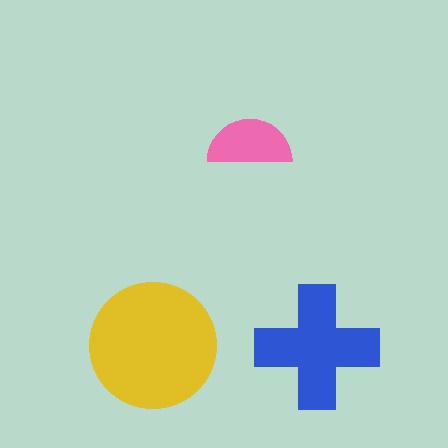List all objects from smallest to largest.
The pink semicircle, the blue cross, the yellow circle.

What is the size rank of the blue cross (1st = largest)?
2nd.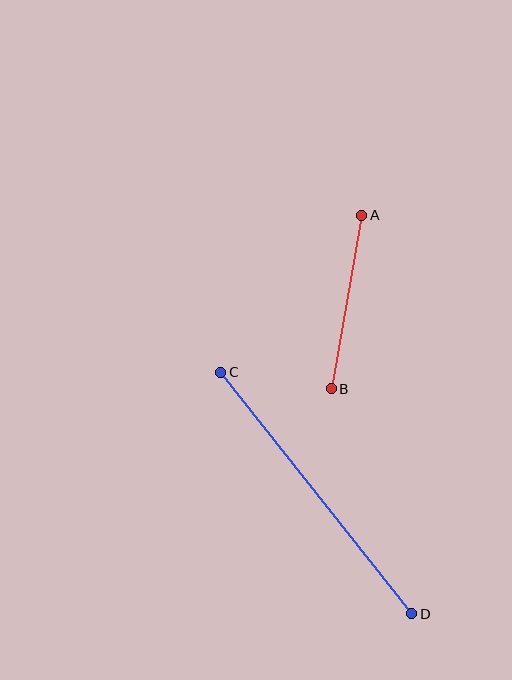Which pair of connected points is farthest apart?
Points C and D are farthest apart.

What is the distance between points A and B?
The distance is approximately 176 pixels.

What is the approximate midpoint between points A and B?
The midpoint is at approximately (347, 302) pixels.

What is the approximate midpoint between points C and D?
The midpoint is at approximately (316, 493) pixels.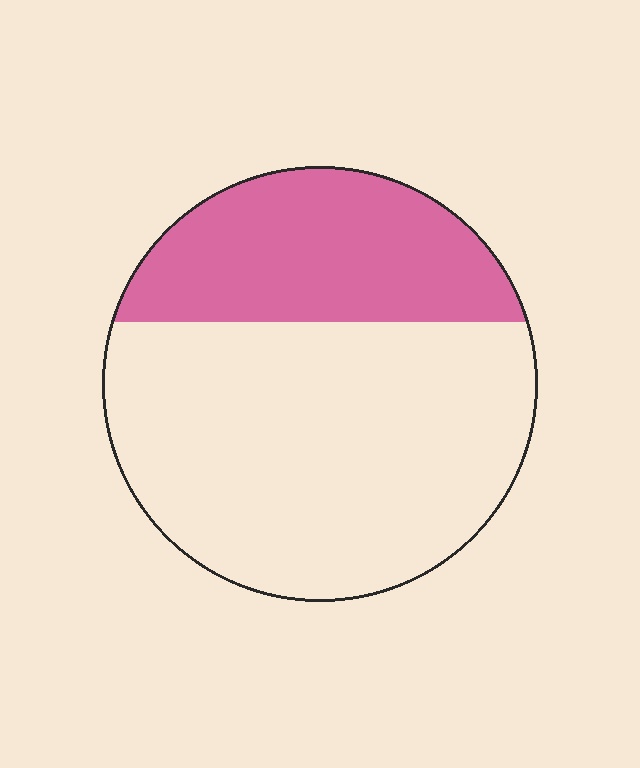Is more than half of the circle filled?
No.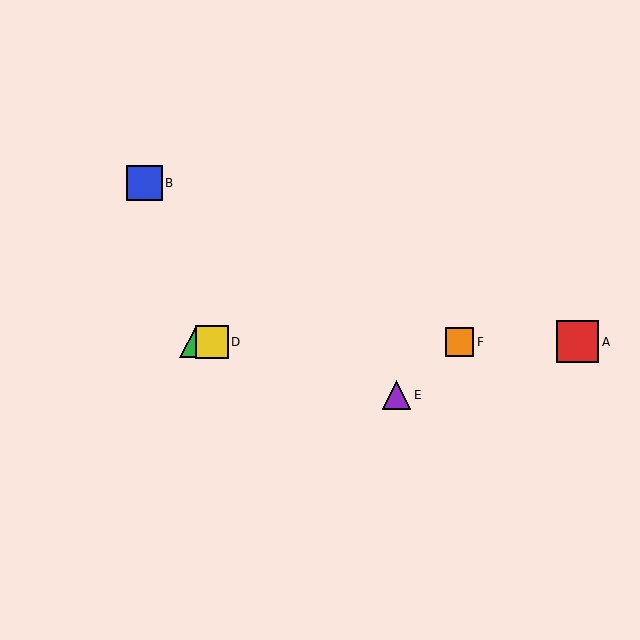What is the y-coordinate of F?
Object F is at y≈342.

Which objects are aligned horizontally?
Objects A, C, D, F are aligned horizontally.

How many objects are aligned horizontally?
4 objects (A, C, D, F) are aligned horizontally.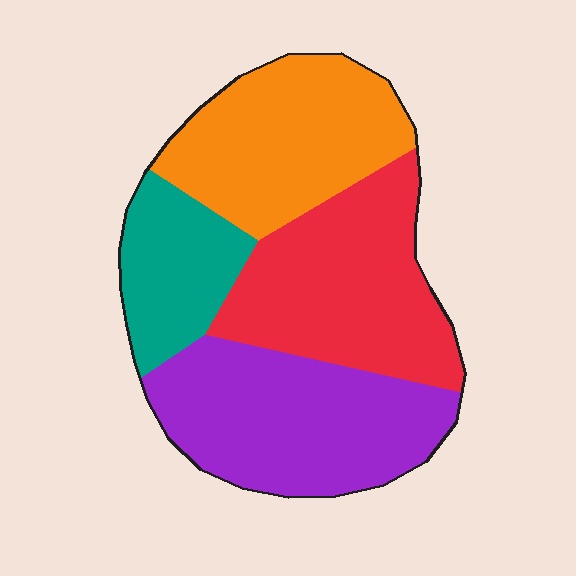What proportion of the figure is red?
Red takes up about one quarter (1/4) of the figure.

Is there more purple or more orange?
Purple.